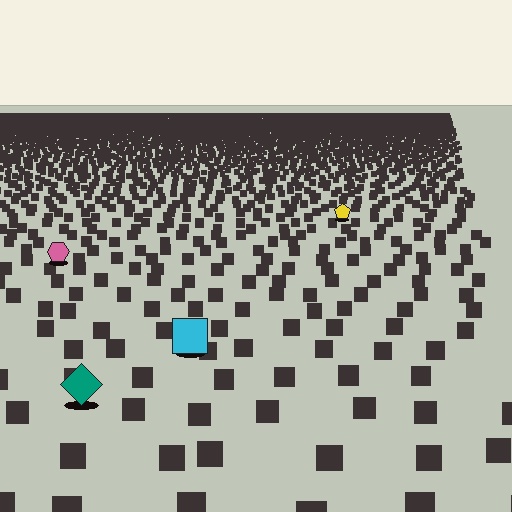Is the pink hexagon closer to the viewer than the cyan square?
No. The cyan square is closer — you can tell from the texture gradient: the ground texture is coarser near it.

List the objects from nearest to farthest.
From nearest to farthest: the teal diamond, the cyan square, the pink hexagon, the yellow pentagon.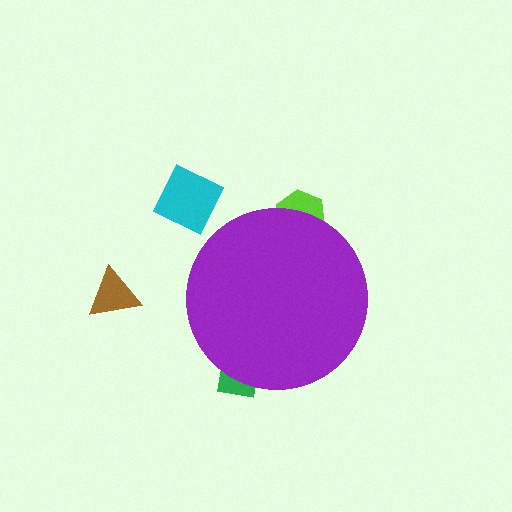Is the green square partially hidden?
Yes, the green square is partially hidden behind the purple circle.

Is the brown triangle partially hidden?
No, the brown triangle is fully visible.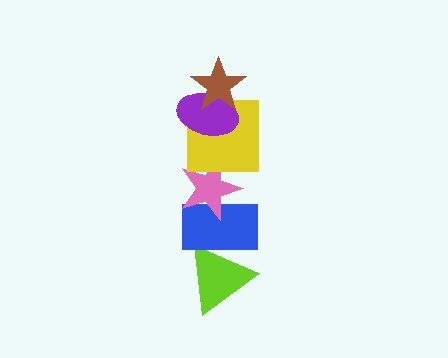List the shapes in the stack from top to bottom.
From top to bottom: the brown star, the purple ellipse, the yellow square, the pink star, the blue rectangle, the lime triangle.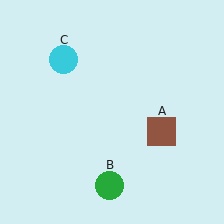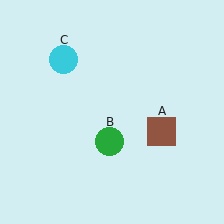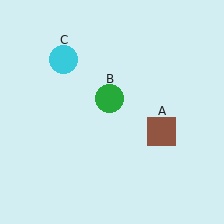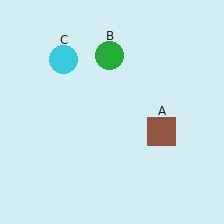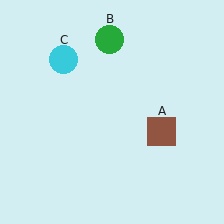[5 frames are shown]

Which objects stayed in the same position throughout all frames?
Brown square (object A) and cyan circle (object C) remained stationary.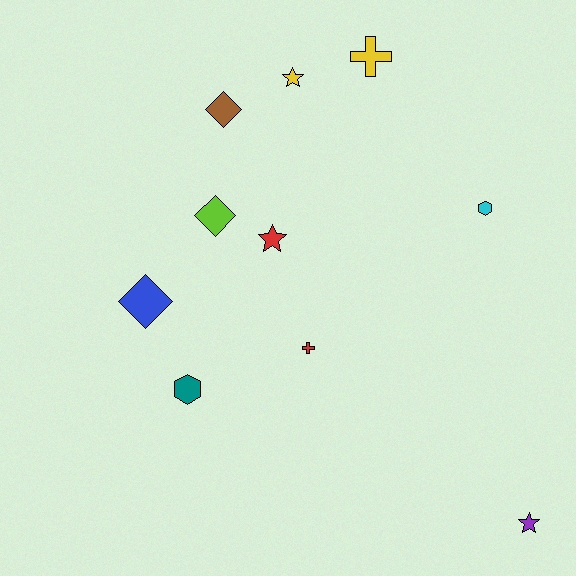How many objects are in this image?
There are 10 objects.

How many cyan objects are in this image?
There is 1 cyan object.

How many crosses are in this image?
There are 2 crosses.